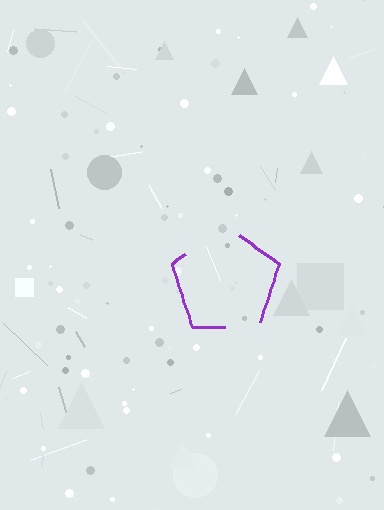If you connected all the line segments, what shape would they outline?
They would outline a pentagon.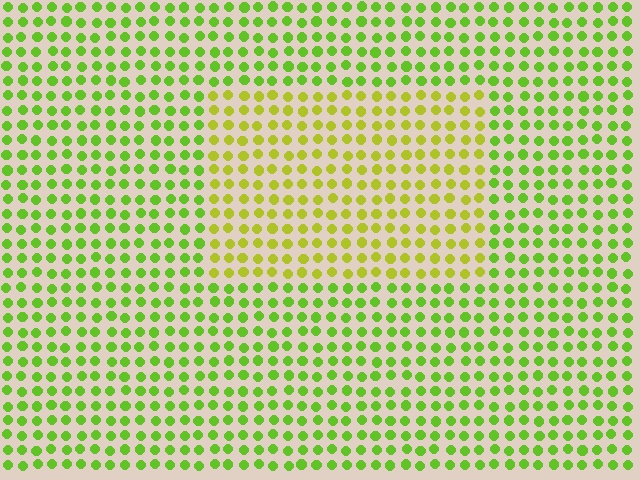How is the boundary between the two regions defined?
The boundary is defined purely by a slight shift in hue (about 30 degrees). Spacing, size, and orientation are identical on both sides.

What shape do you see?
I see a rectangle.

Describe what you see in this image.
The image is filled with small lime elements in a uniform arrangement. A rectangle-shaped region is visible where the elements are tinted to a slightly different hue, forming a subtle color boundary.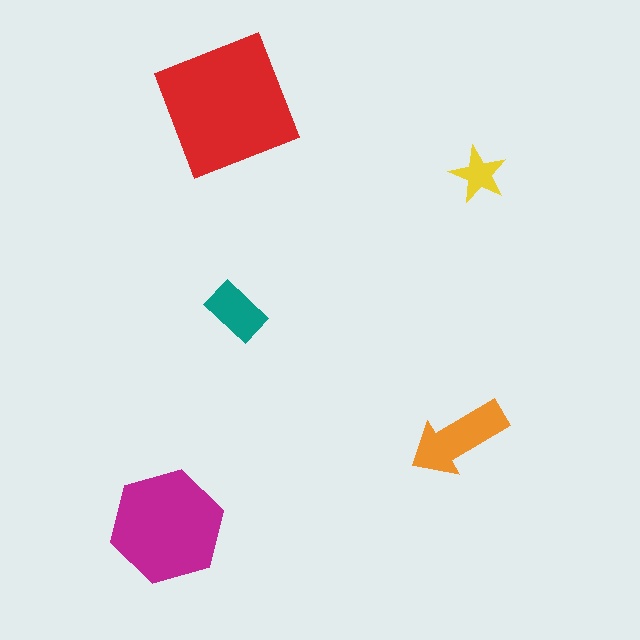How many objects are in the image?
There are 5 objects in the image.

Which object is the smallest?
The yellow star.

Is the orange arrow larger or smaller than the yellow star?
Larger.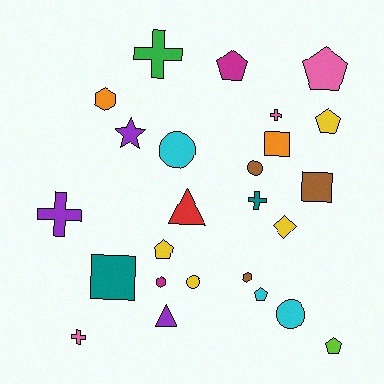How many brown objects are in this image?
There are 3 brown objects.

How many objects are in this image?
There are 25 objects.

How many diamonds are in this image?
There is 1 diamond.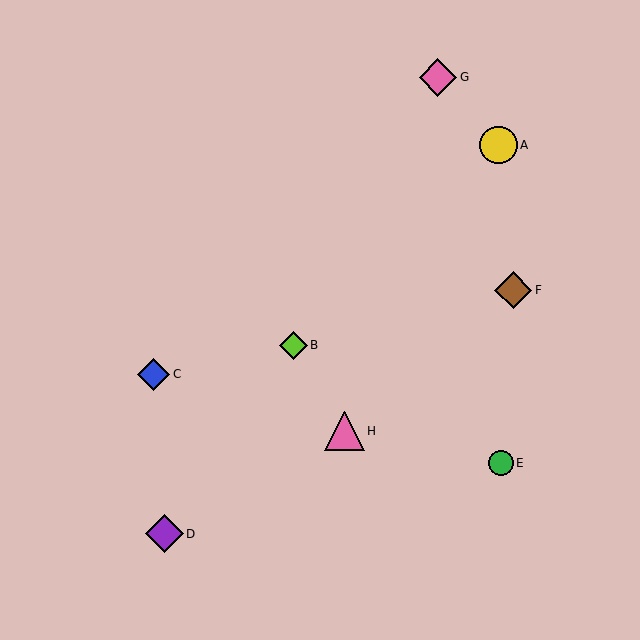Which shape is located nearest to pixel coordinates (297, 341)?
The lime diamond (labeled B) at (294, 345) is nearest to that location.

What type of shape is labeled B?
Shape B is a lime diamond.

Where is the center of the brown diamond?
The center of the brown diamond is at (513, 290).